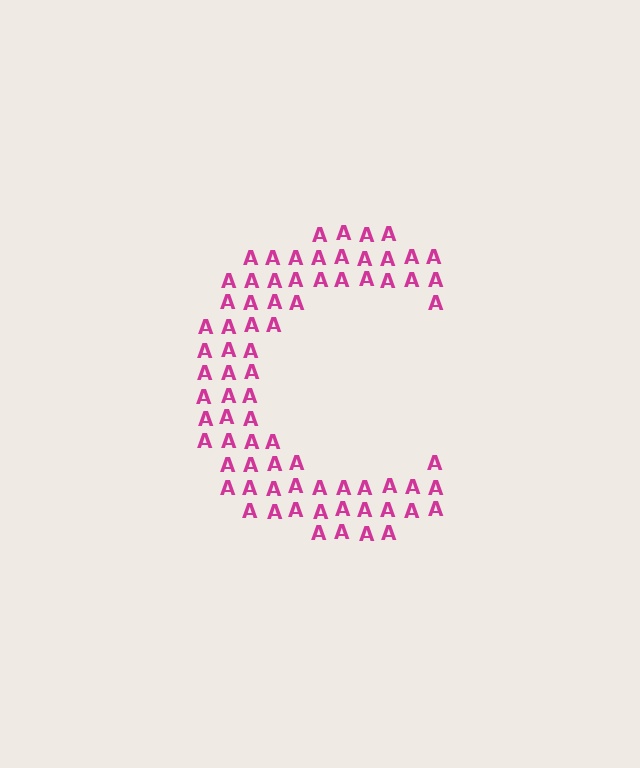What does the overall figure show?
The overall figure shows the letter C.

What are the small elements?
The small elements are letter A's.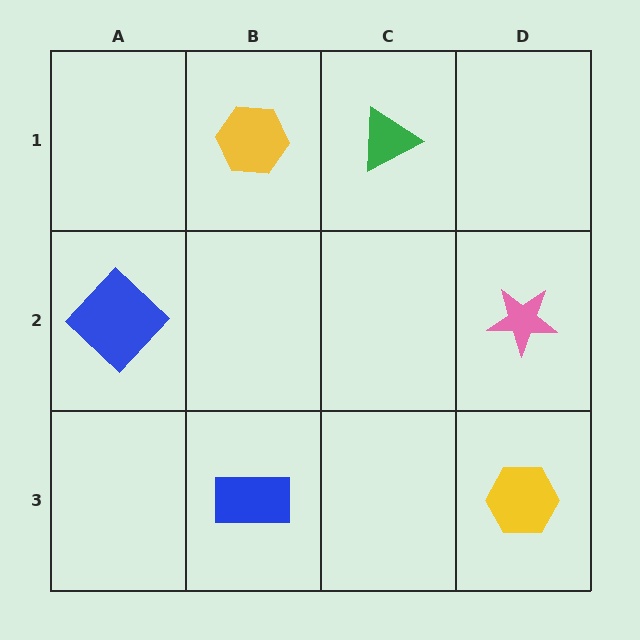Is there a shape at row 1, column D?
No, that cell is empty.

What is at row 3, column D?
A yellow hexagon.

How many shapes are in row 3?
2 shapes.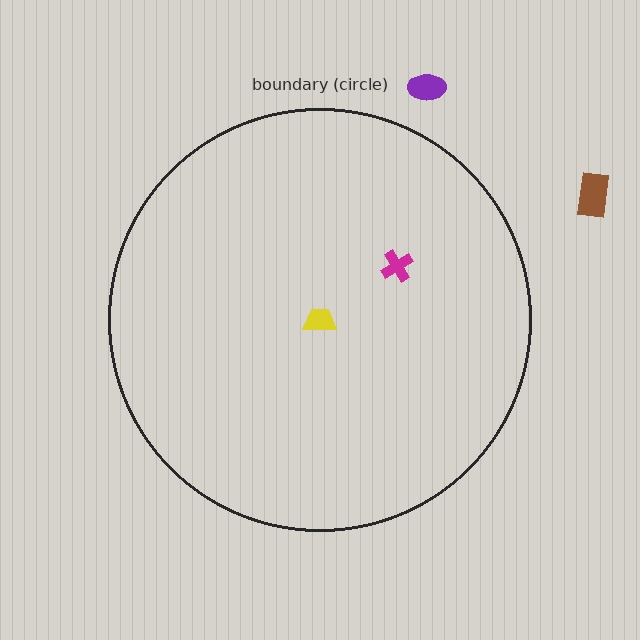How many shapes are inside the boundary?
2 inside, 2 outside.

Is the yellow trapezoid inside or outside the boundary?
Inside.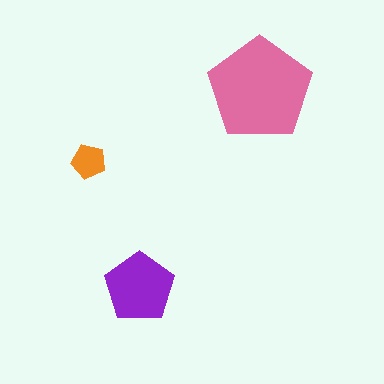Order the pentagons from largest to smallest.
the pink one, the purple one, the orange one.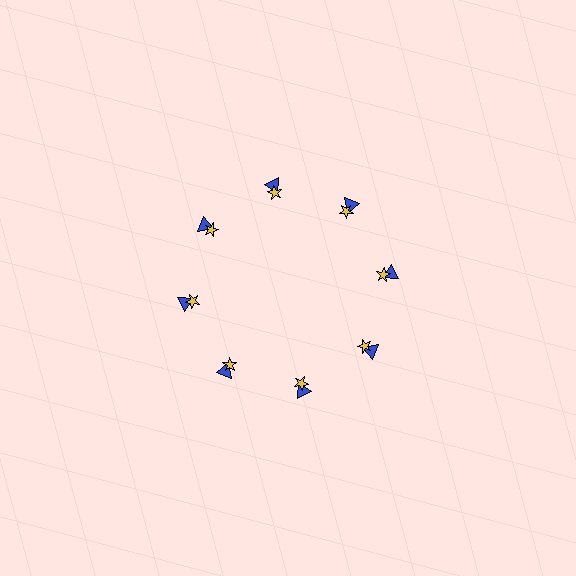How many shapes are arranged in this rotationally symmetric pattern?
There are 16 shapes, arranged in 8 groups of 2.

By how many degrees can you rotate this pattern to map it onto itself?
The pattern maps onto itself every 45 degrees of rotation.